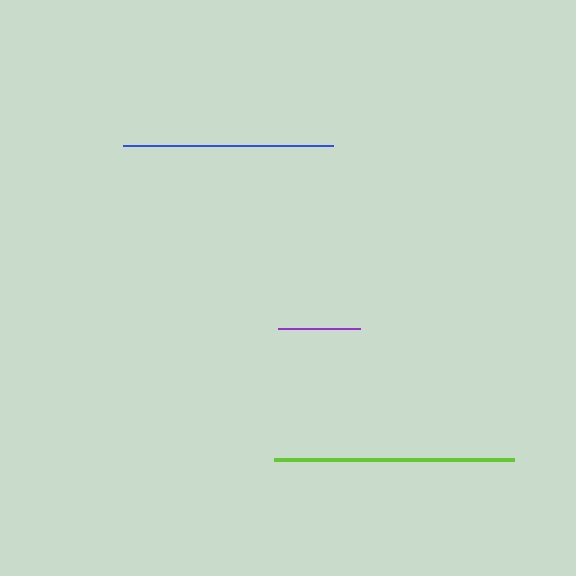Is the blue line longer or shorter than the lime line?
The lime line is longer than the blue line.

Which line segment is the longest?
The lime line is the longest at approximately 240 pixels.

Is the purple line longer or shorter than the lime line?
The lime line is longer than the purple line.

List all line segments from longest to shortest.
From longest to shortest: lime, blue, purple.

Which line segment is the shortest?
The purple line is the shortest at approximately 82 pixels.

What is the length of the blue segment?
The blue segment is approximately 209 pixels long.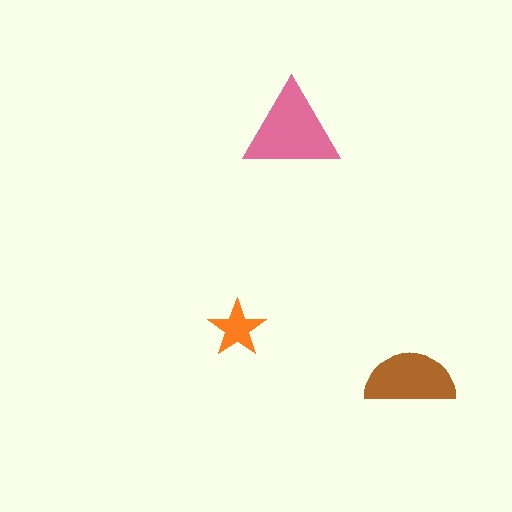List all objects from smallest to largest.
The orange star, the brown semicircle, the pink triangle.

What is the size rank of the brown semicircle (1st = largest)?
2nd.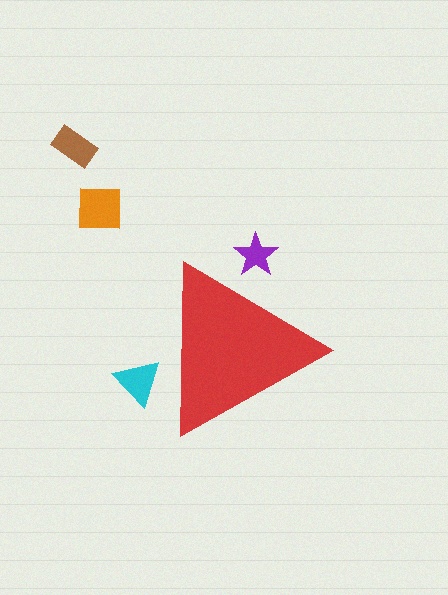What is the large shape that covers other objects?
A red triangle.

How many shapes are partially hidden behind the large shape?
2 shapes are partially hidden.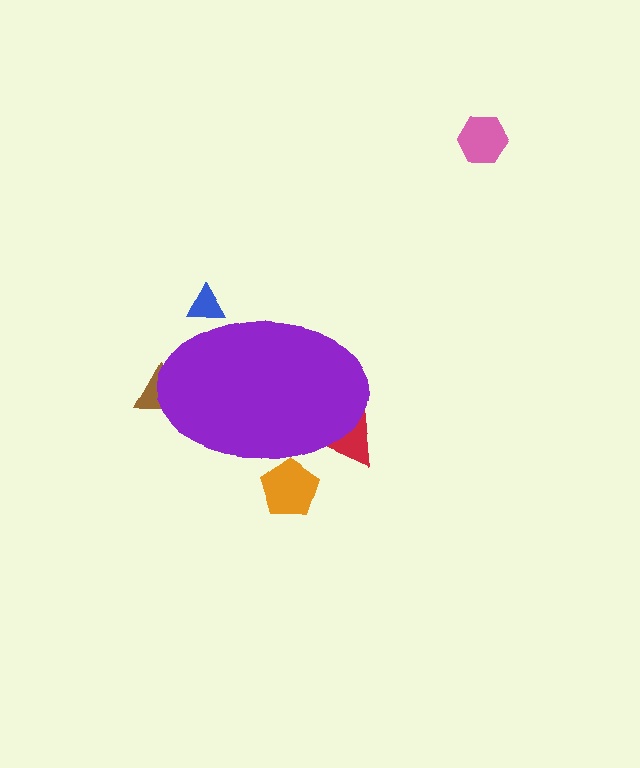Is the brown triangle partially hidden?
Yes, the brown triangle is partially hidden behind the purple ellipse.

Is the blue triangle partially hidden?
Yes, the blue triangle is partially hidden behind the purple ellipse.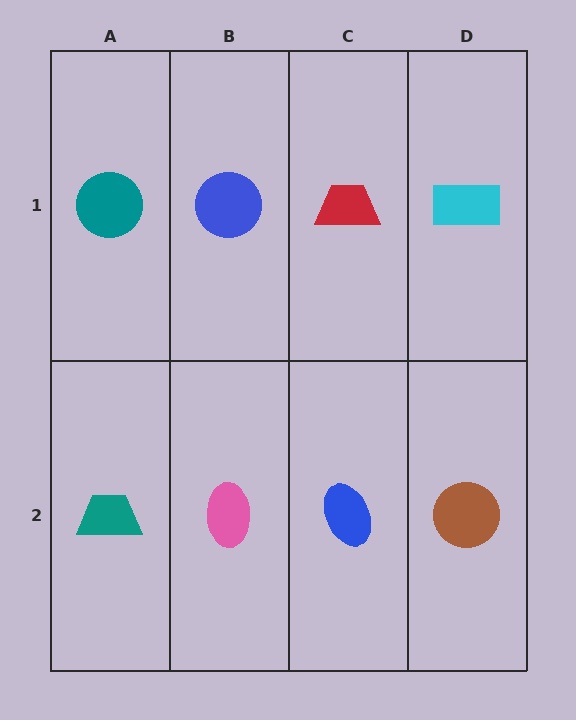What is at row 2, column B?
A pink ellipse.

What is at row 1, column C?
A red trapezoid.